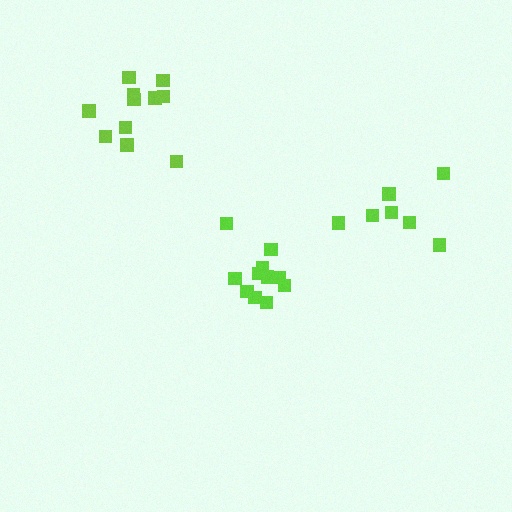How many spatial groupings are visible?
There are 3 spatial groupings.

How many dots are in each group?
Group 1: 7 dots, Group 2: 11 dots, Group 3: 11 dots (29 total).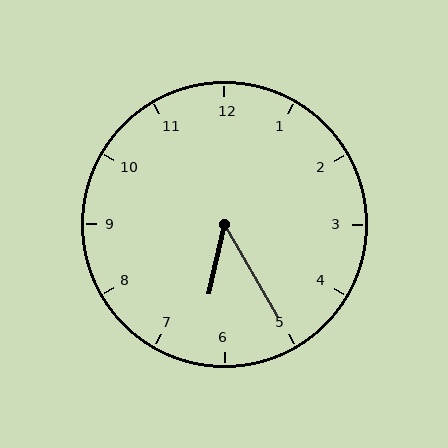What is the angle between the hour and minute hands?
Approximately 42 degrees.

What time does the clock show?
6:25.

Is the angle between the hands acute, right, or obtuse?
It is acute.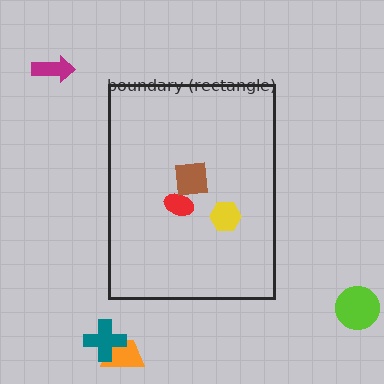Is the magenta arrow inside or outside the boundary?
Outside.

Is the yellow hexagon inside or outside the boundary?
Inside.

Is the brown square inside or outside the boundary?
Inside.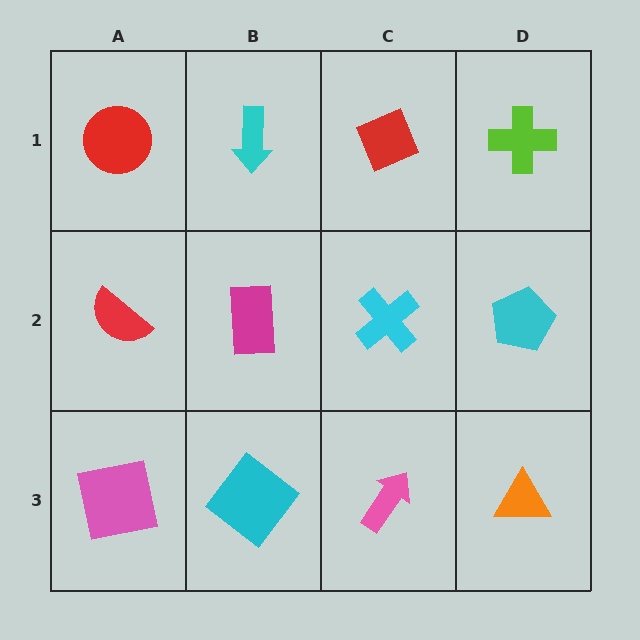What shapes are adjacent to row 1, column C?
A cyan cross (row 2, column C), a cyan arrow (row 1, column B), a lime cross (row 1, column D).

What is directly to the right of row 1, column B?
A red diamond.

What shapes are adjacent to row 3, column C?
A cyan cross (row 2, column C), a cyan diamond (row 3, column B), an orange triangle (row 3, column D).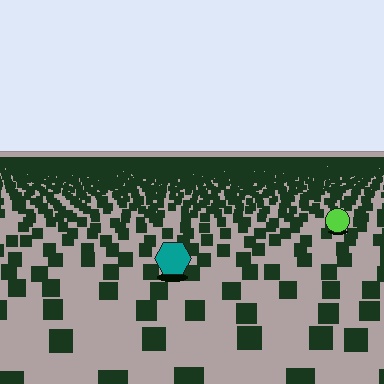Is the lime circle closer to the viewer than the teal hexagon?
No. The teal hexagon is closer — you can tell from the texture gradient: the ground texture is coarser near it.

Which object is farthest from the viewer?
The lime circle is farthest from the viewer. It appears smaller and the ground texture around it is denser.